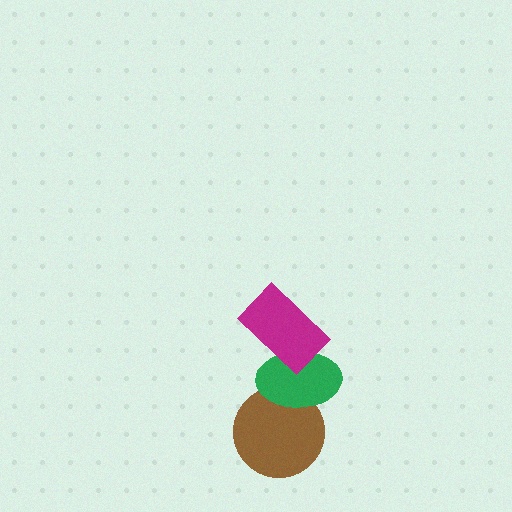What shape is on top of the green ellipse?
The magenta rectangle is on top of the green ellipse.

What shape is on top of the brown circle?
The green ellipse is on top of the brown circle.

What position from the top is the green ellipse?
The green ellipse is 2nd from the top.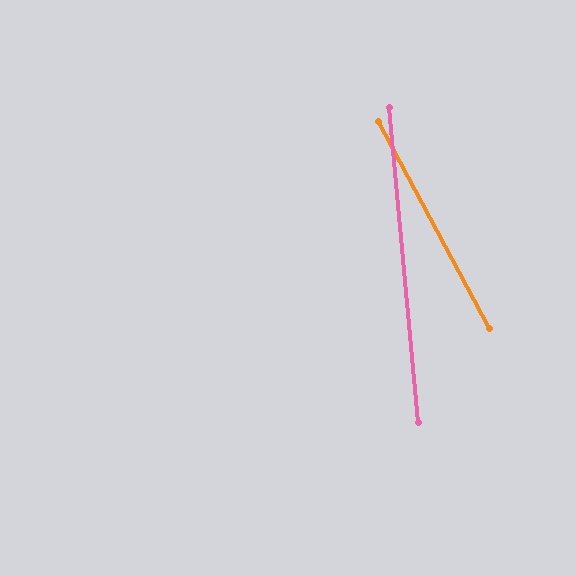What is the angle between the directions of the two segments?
Approximately 23 degrees.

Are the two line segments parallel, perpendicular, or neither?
Neither parallel nor perpendicular — they differ by about 23°.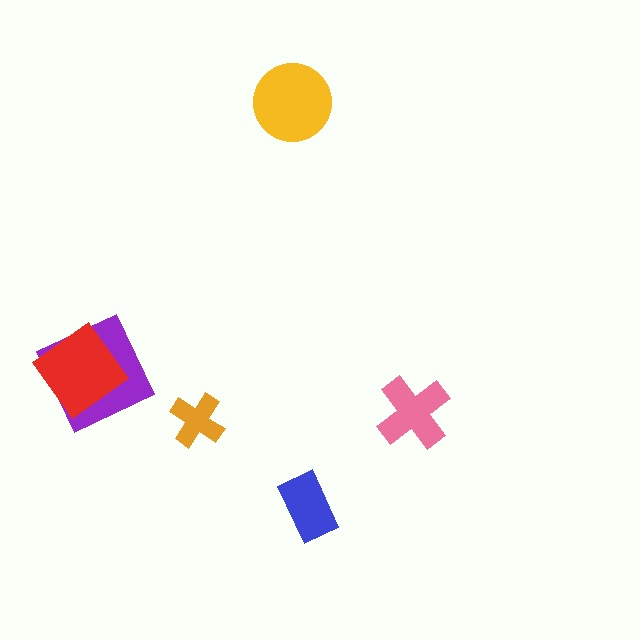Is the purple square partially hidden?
Yes, it is partially covered by another shape.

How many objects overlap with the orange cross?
0 objects overlap with the orange cross.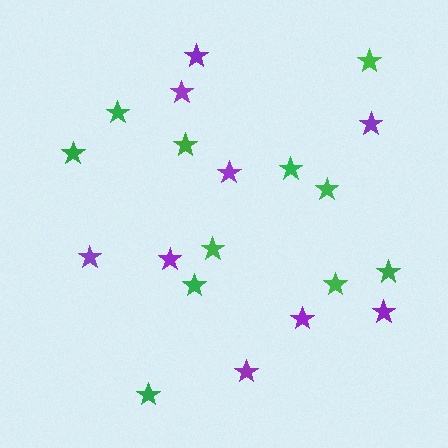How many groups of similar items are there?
There are 2 groups: one group of green stars (11) and one group of purple stars (9).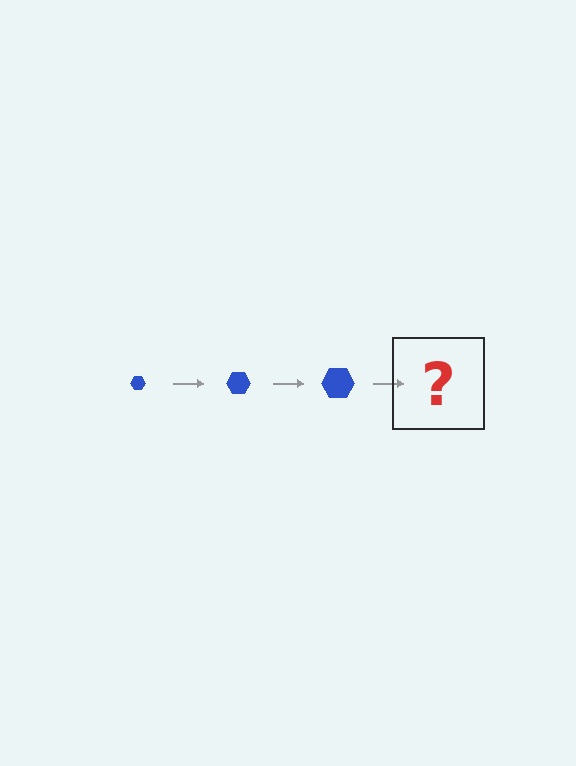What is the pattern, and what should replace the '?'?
The pattern is that the hexagon gets progressively larger each step. The '?' should be a blue hexagon, larger than the previous one.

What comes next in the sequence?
The next element should be a blue hexagon, larger than the previous one.